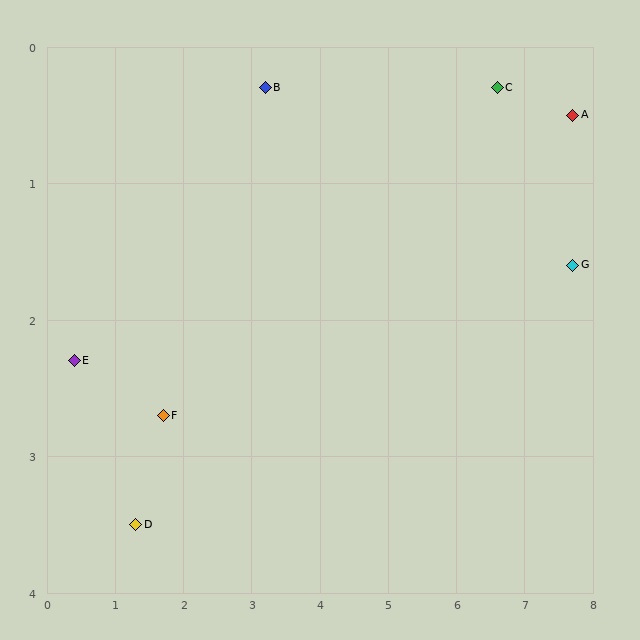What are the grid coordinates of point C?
Point C is at approximately (6.6, 0.3).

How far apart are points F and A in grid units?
Points F and A are about 6.4 grid units apart.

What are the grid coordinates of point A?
Point A is at approximately (7.7, 0.5).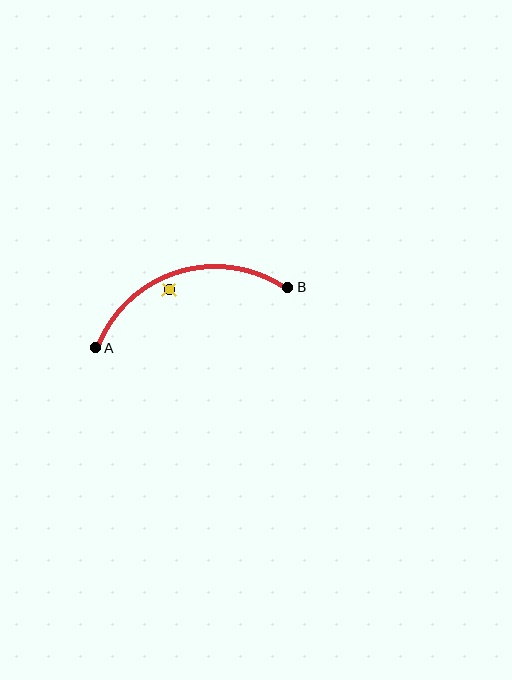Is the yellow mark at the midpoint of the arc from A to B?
No — the yellow mark does not lie on the arc at all. It sits slightly inside the curve.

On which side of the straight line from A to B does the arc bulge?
The arc bulges above the straight line connecting A and B.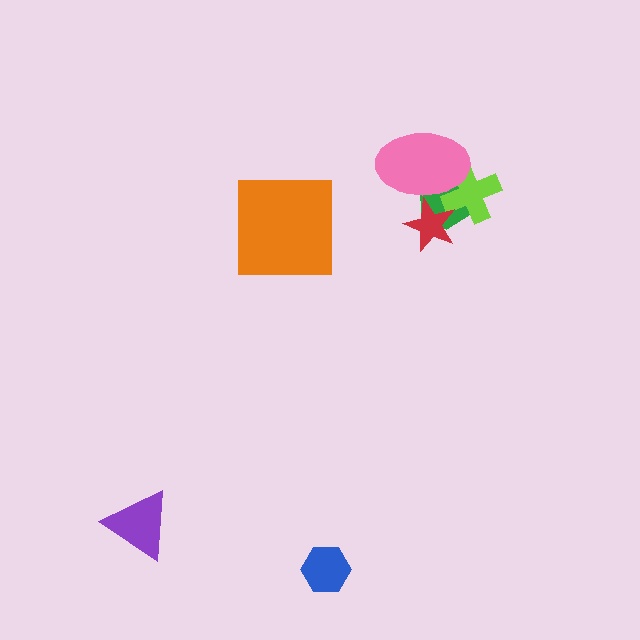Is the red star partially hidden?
Yes, it is partially covered by another shape.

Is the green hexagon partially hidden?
Yes, it is partially covered by another shape.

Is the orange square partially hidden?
No, no other shape covers it.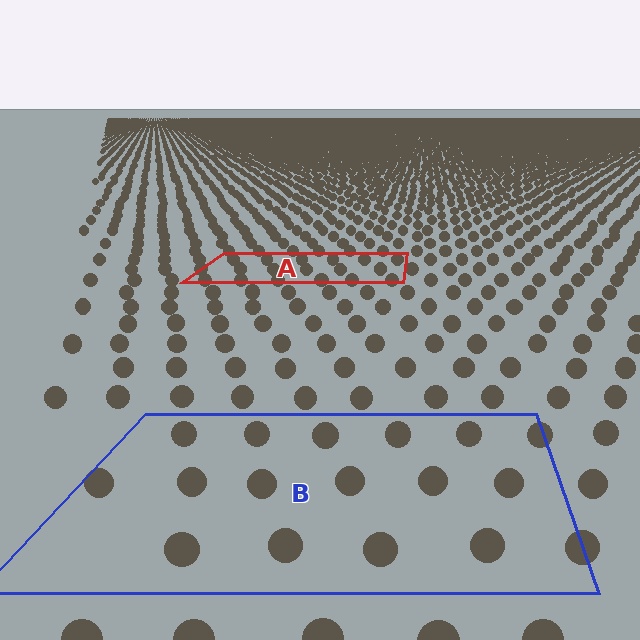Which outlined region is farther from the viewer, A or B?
Region A is farther from the viewer — the texture elements inside it appear smaller and more densely packed.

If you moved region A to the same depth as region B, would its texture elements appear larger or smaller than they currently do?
They would appear larger. At a closer depth, the same texture elements are projected at a bigger on-screen size.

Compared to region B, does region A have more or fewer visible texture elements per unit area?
Region A has more texture elements per unit area — they are packed more densely because it is farther away.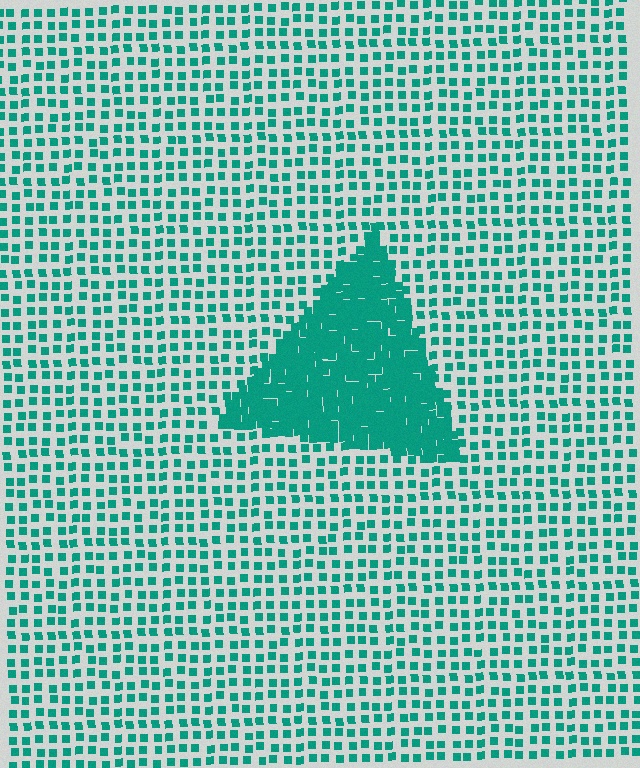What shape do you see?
I see a triangle.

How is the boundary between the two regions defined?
The boundary is defined by a change in element density (approximately 3.0x ratio). All elements are the same color, size, and shape.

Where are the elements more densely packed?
The elements are more densely packed inside the triangle boundary.